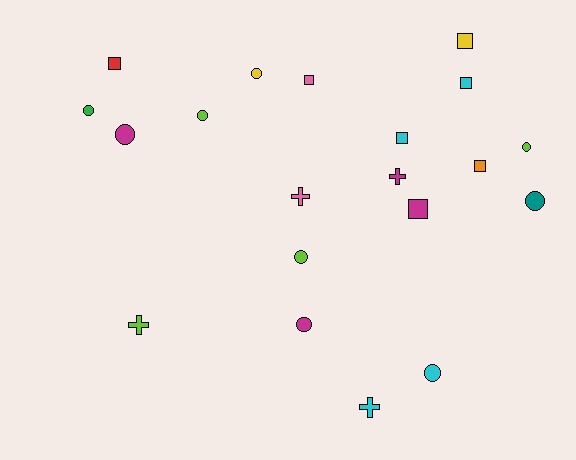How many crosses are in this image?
There are 4 crosses.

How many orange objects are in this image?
There is 1 orange object.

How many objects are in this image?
There are 20 objects.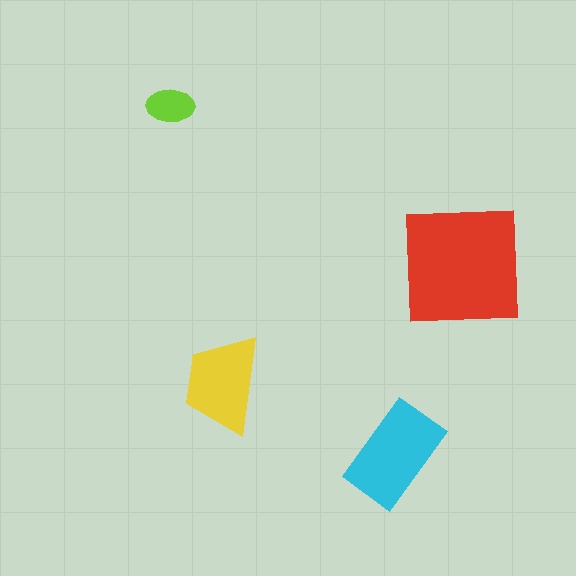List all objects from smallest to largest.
The lime ellipse, the yellow trapezoid, the cyan rectangle, the red square.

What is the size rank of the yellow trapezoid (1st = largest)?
3rd.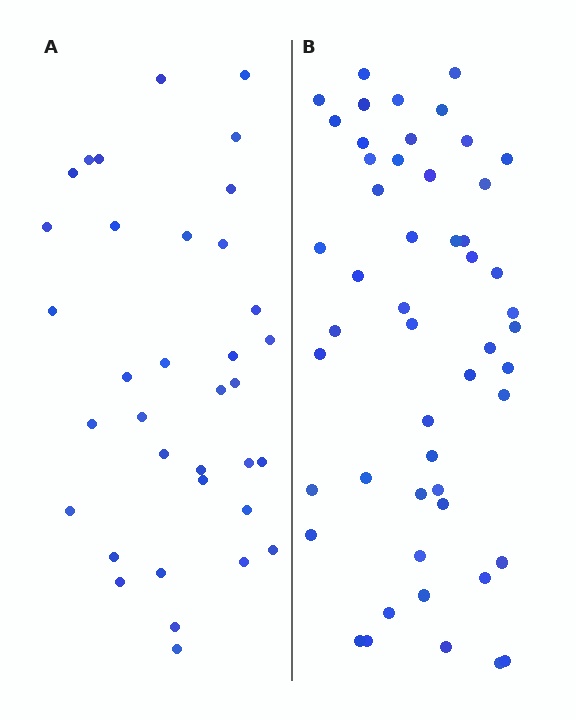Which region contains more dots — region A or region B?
Region B (the right region) has more dots.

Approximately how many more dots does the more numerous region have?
Region B has approximately 15 more dots than region A.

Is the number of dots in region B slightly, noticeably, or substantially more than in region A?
Region B has substantially more. The ratio is roughly 1.5 to 1.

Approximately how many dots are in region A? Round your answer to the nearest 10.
About 40 dots. (The exact count is 35, which rounds to 40.)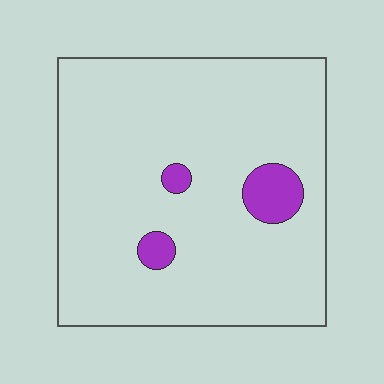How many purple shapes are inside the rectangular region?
3.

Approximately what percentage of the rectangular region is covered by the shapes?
Approximately 5%.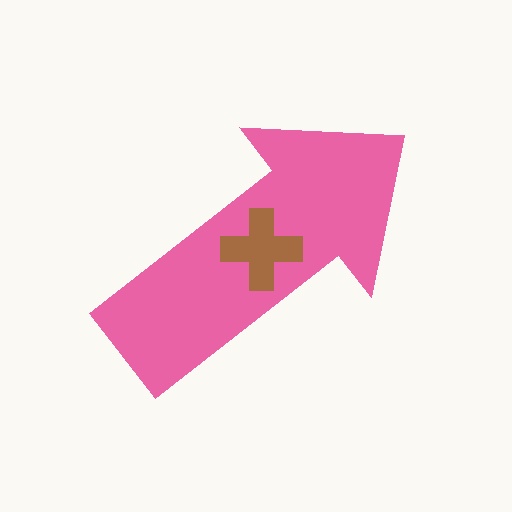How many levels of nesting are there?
2.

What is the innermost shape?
The brown cross.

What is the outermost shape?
The pink arrow.